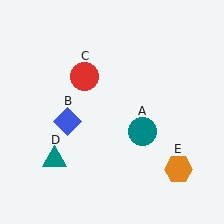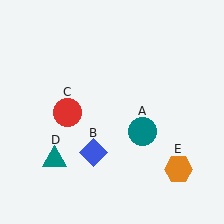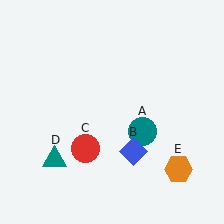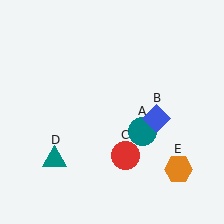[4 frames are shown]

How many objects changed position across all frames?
2 objects changed position: blue diamond (object B), red circle (object C).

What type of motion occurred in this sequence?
The blue diamond (object B), red circle (object C) rotated counterclockwise around the center of the scene.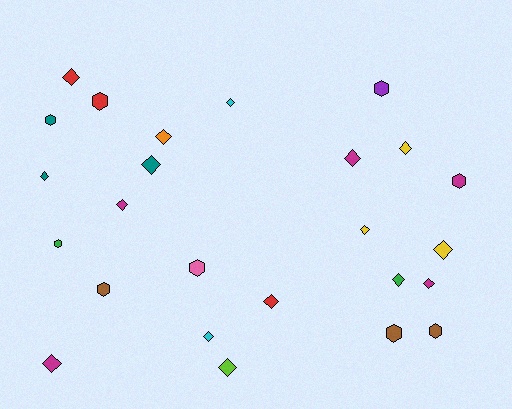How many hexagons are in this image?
There are 9 hexagons.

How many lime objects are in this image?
There is 1 lime object.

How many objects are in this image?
There are 25 objects.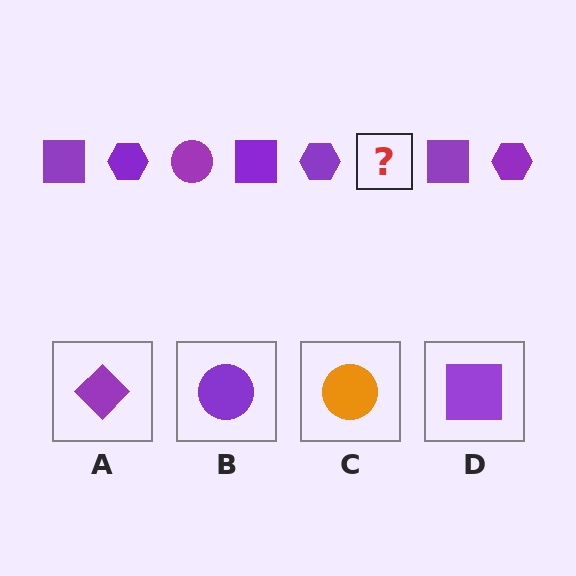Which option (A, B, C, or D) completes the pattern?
B.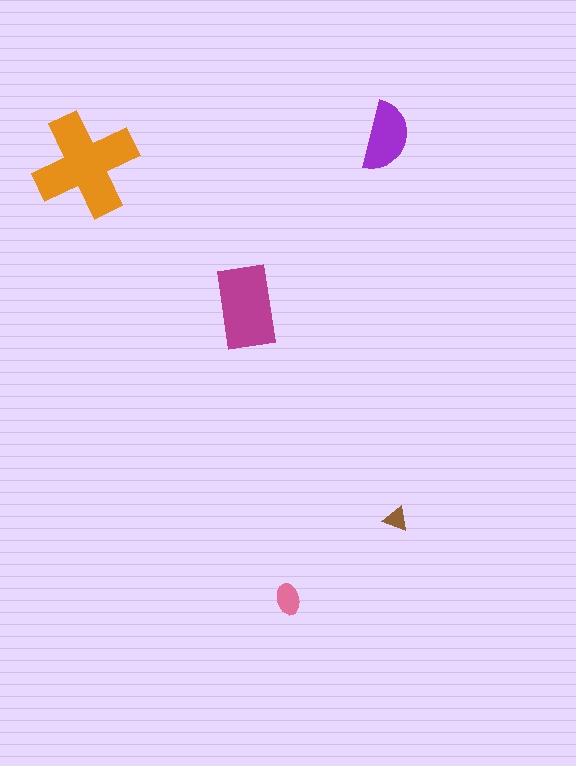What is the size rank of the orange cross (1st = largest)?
1st.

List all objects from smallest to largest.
The brown triangle, the pink ellipse, the purple semicircle, the magenta rectangle, the orange cross.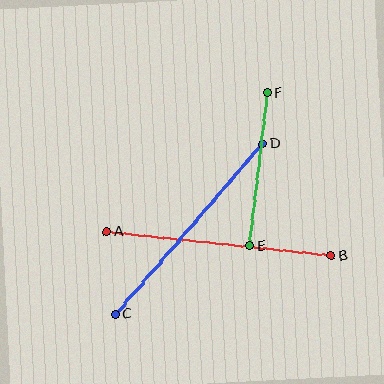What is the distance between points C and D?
The distance is approximately 225 pixels.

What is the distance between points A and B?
The distance is approximately 226 pixels.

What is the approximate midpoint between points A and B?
The midpoint is at approximately (219, 244) pixels.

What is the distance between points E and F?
The distance is approximately 154 pixels.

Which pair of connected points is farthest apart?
Points A and B are farthest apart.